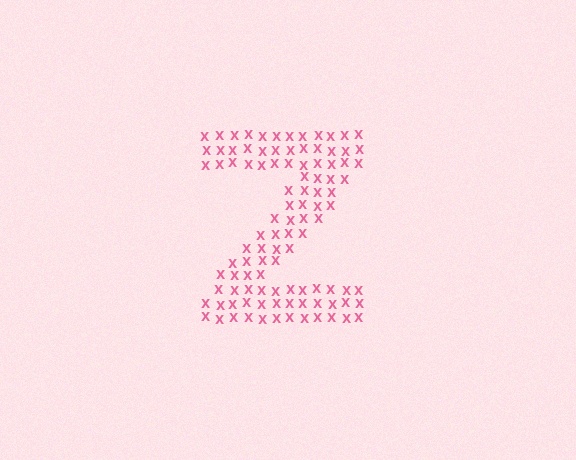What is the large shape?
The large shape is the letter Z.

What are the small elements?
The small elements are letter X's.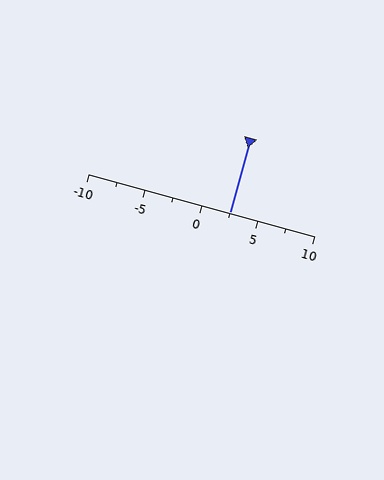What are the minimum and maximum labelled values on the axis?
The axis runs from -10 to 10.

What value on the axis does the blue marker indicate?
The marker indicates approximately 2.5.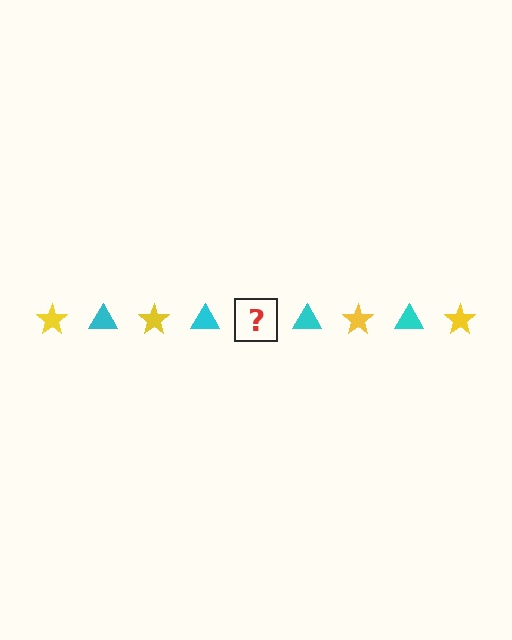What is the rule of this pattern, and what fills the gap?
The rule is that the pattern alternates between yellow star and cyan triangle. The gap should be filled with a yellow star.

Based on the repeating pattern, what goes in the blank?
The blank should be a yellow star.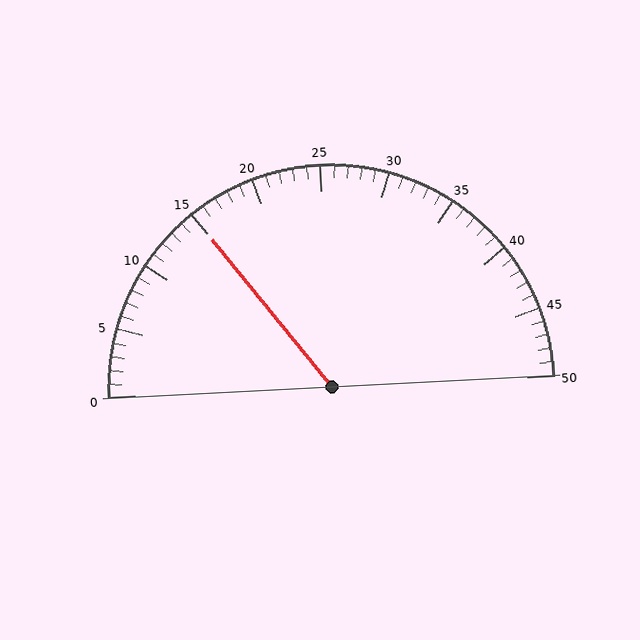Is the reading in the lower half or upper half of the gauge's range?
The reading is in the lower half of the range (0 to 50).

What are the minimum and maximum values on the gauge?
The gauge ranges from 0 to 50.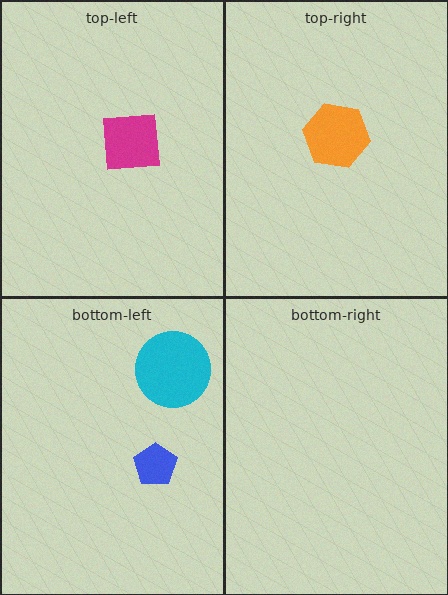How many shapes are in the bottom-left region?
2.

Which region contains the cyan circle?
The bottom-left region.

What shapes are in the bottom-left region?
The cyan circle, the blue pentagon.